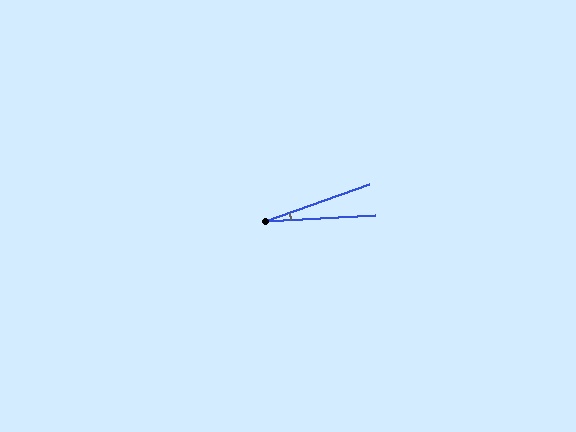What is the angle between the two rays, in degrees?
Approximately 16 degrees.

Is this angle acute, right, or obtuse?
It is acute.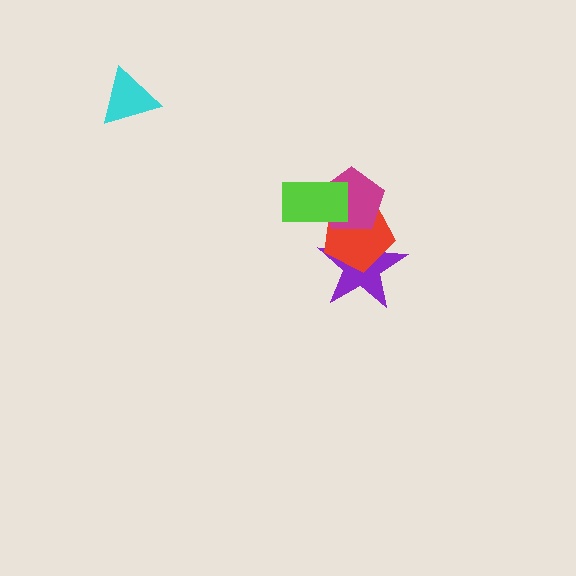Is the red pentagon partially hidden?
Yes, it is partially covered by another shape.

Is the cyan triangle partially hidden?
No, no other shape covers it.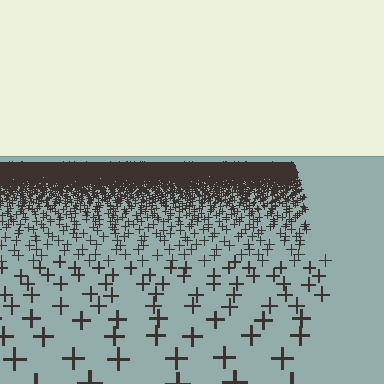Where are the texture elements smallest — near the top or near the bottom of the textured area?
Near the top.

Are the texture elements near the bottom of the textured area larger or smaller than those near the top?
Larger. Near the bottom, elements are closer to the viewer and appear at a bigger on-screen size.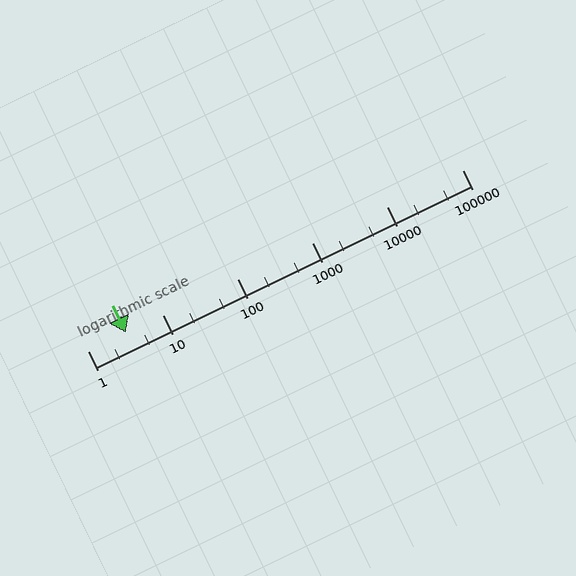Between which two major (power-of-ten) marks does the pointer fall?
The pointer is between 1 and 10.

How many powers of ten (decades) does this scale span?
The scale spans 5 decades, from 1 to 100000.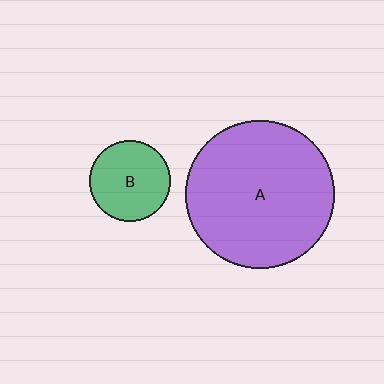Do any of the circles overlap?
No, none of the circles overlap.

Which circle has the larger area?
Circle A (purple).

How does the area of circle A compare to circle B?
Approximately 3.3 times.